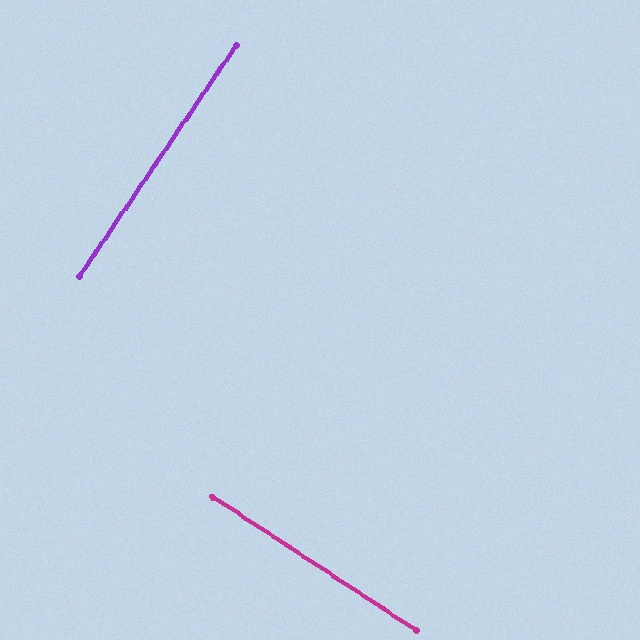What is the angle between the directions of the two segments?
Approximately 89 degrees.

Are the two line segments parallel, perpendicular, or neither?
Perpendicular — they meet at approximately 89°.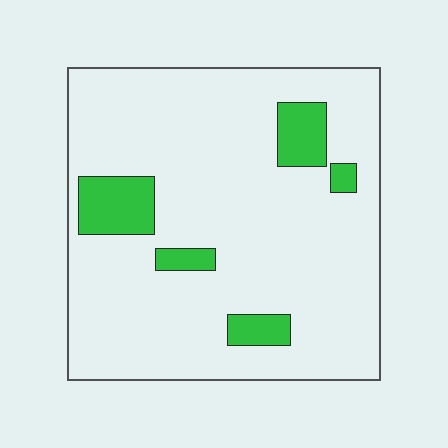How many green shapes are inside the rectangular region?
5.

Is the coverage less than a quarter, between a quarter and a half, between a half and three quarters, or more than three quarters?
Less than a quarter.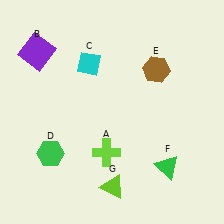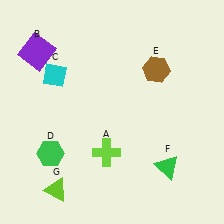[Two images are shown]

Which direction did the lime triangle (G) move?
The lime triangle (G) moved left.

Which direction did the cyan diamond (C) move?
The cyan diamond (C) moved left.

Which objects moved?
The objects that moved are: the cyan diamond (C), the lime triangle (G).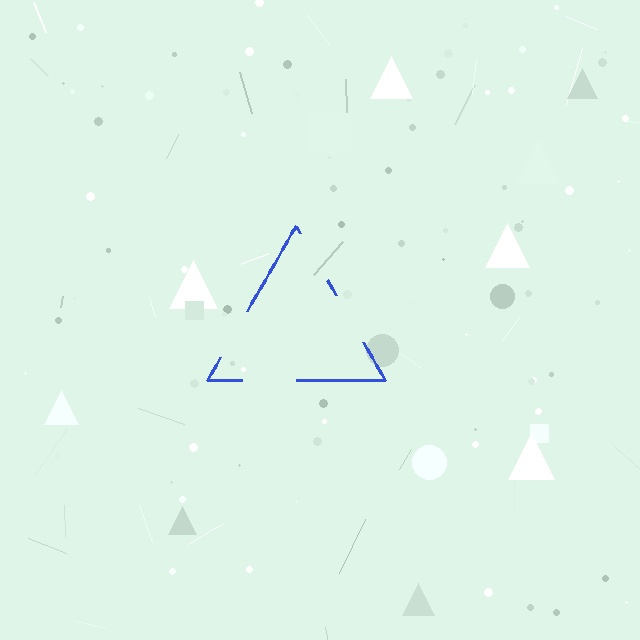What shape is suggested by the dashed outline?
The dashed outline suggests a triangle.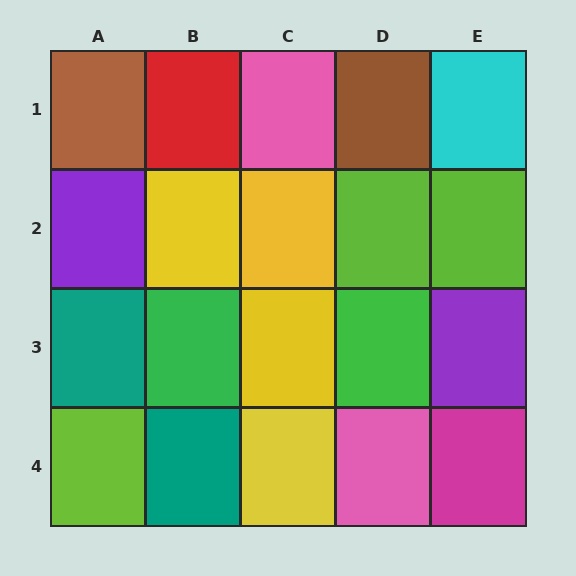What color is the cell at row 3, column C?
Yellow.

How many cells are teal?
2 cells are teal.